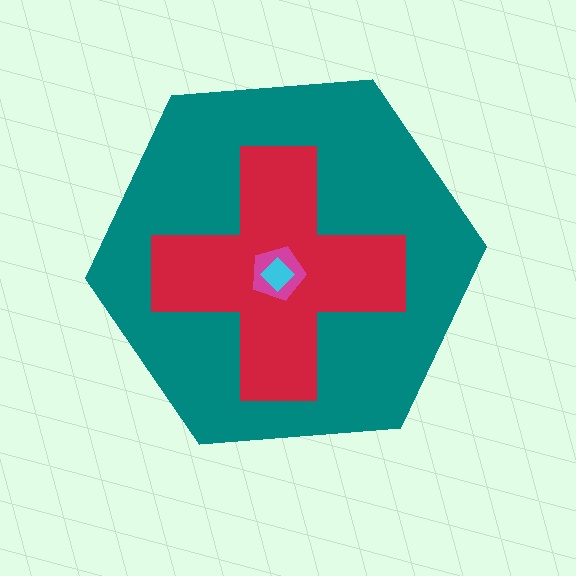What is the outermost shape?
The teal hexagon.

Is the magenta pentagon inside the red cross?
Yes.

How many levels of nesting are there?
4.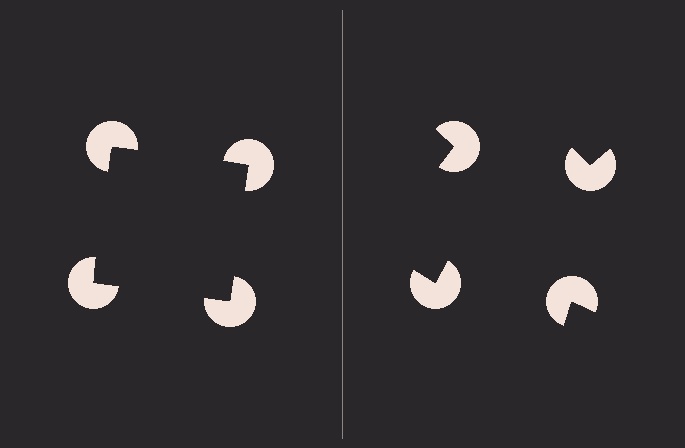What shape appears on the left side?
An illusory square.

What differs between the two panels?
The pac-man discs are positioned identically on both sides; only the wedge orientations differ. On the left they align to a square; on the right they are misaligned.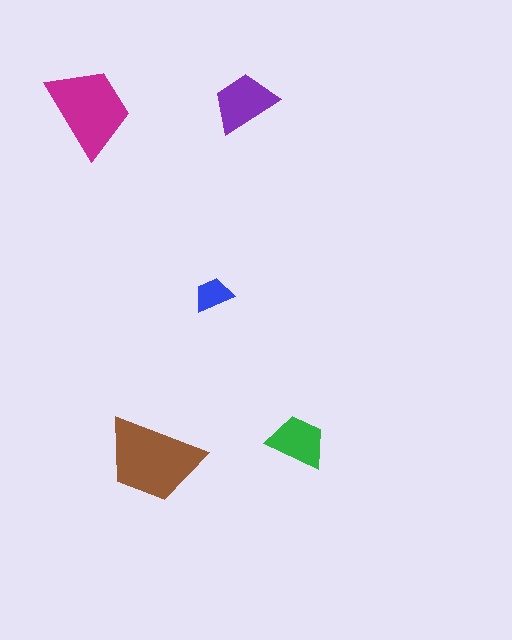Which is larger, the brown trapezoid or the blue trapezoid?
The brown one.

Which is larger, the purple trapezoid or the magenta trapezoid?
The magenta one.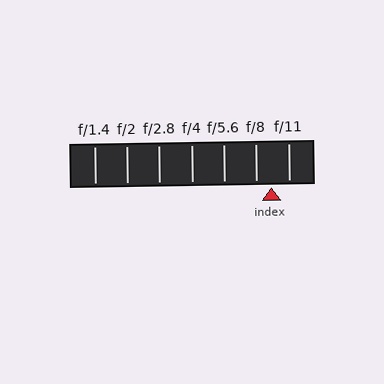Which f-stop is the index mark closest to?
The index mark is closest to f/8.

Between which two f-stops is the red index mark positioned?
The index mark is between f/8 and f/11.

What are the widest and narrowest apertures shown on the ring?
The widest aperture shown is f/1.4 and the narrowest is f/11.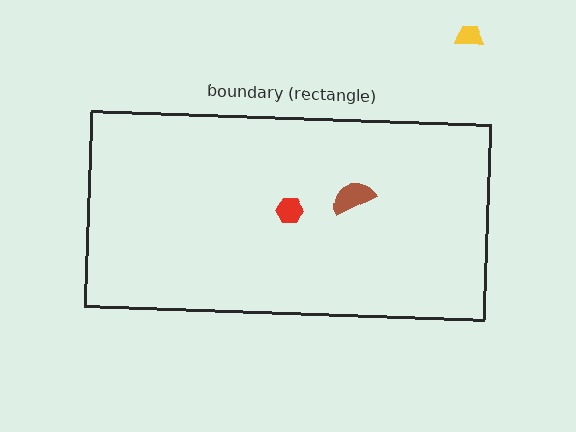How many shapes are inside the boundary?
2 inside, 1 outside.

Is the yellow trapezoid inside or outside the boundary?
Outside.